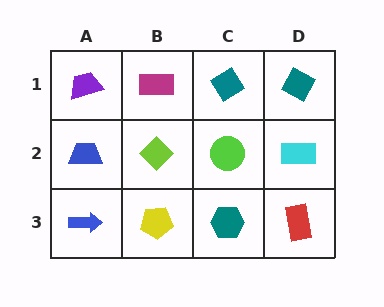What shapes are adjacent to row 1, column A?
A blue trapezoid (row 2, column A), a magenta rectangle (row 1, column B).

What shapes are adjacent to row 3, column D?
A cyan rectangle (row 2, column D), a teal hexagon (row 3, column C).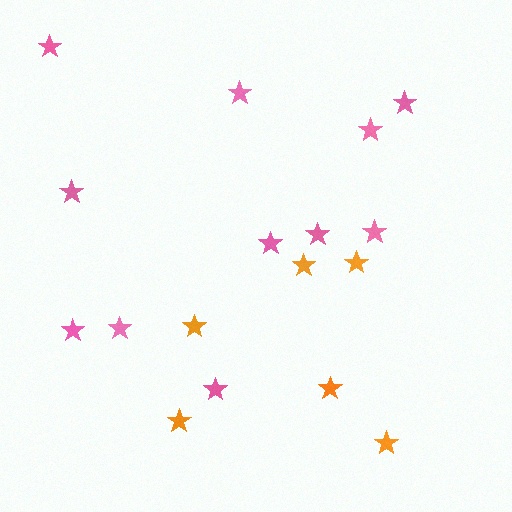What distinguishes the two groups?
There are 2 groups: one group of pink stars (11) and one group of orange stars (6).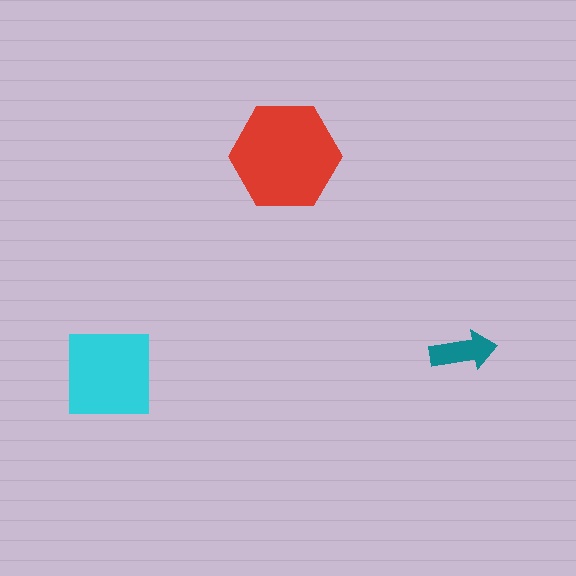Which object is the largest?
The red hexagon.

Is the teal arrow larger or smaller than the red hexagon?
Smaller.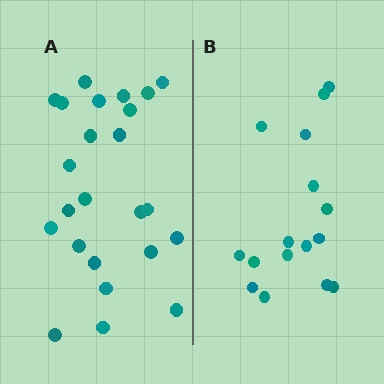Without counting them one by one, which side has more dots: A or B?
Region A (the left region) has more dots.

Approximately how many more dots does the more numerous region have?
Region A has roughly 8 or so more dots than region B.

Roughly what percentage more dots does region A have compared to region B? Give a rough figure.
About 50% more.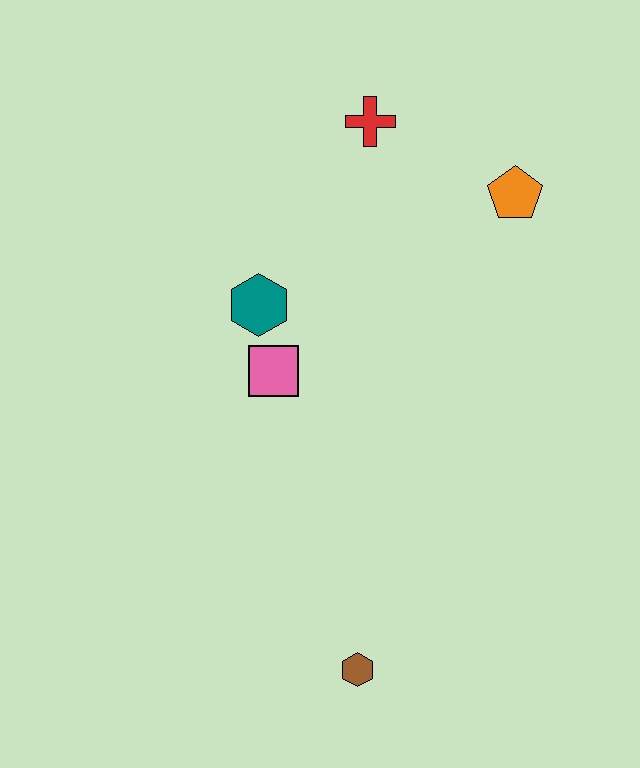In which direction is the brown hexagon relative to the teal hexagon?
The brown hexagon is below the teal hexagon.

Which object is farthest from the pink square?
The brown hexagon is farthest from the pink square.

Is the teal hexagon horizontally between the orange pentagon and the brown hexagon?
No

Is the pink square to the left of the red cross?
Yes